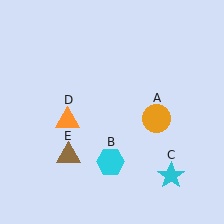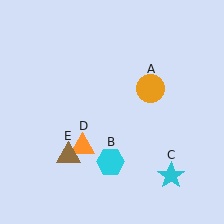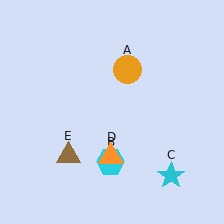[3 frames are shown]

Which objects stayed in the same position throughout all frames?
Cyan hexagon (object B) and cyan star (object C) and brown triangle (object E) remained stationary.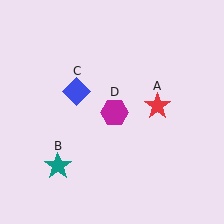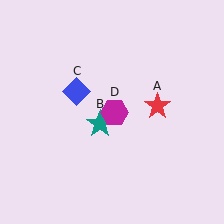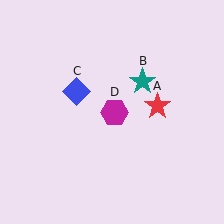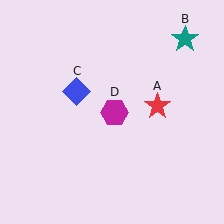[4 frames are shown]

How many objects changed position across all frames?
1 object changed position: teal star (object B).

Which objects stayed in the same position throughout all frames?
Red star (object A) and blue diamond (object C) and magenta hexagon (object D) remained stationary.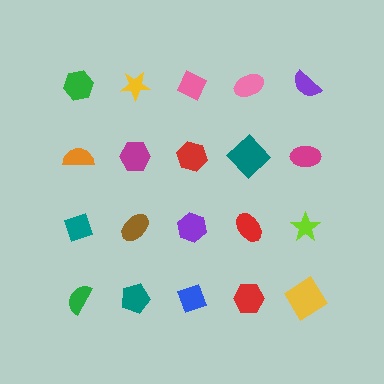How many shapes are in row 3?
5 shapes.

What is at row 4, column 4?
A red hexagon.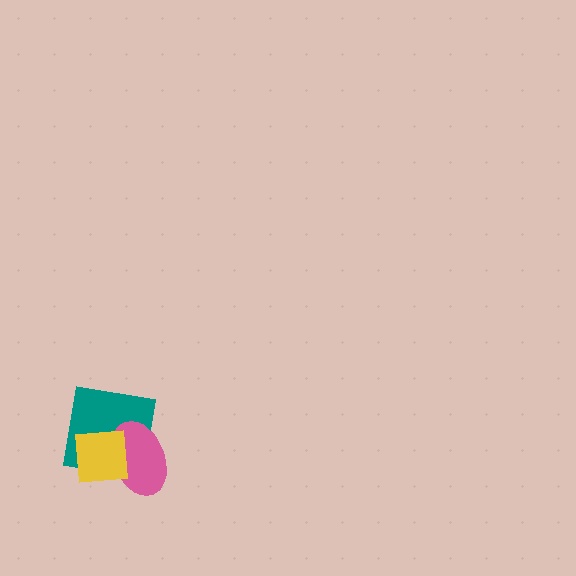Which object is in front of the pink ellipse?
The yellow square is in front of the pink ellipse.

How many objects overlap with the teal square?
2 objects overlap with the teal square.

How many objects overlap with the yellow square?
2 objects overlap with the yellow square.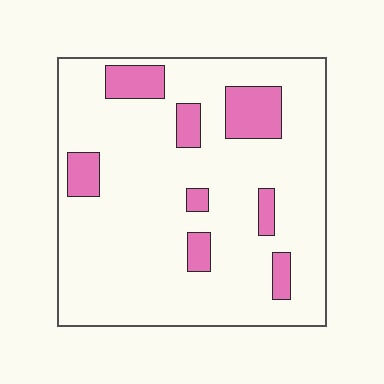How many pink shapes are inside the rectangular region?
8.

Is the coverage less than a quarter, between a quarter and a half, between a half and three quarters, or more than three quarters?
Less than a quarter.